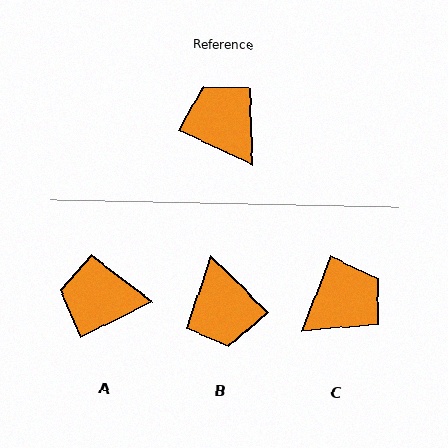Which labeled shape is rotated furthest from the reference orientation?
B, about 160 degrees away.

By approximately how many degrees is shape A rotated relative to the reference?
Approximately 51 degrees counter-clockwise.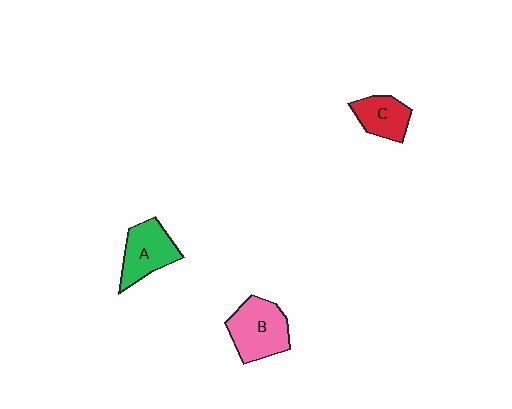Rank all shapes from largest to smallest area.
From largest to smallest: B (pink), A (green), C (red).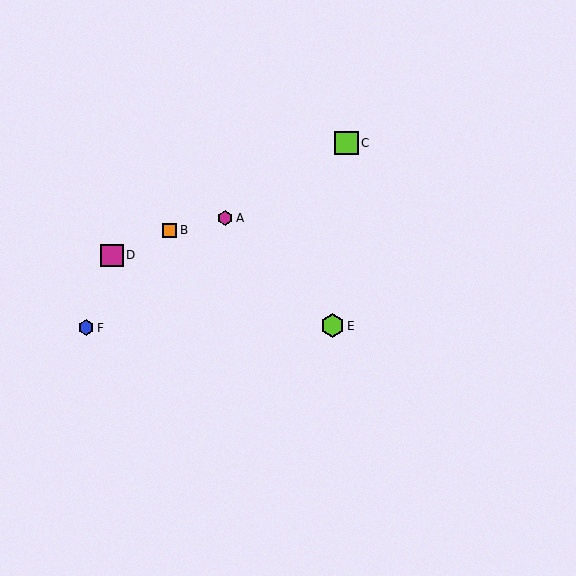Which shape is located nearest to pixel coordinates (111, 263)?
The magenta square (labeled D) at (112, 255) is nearest to that location.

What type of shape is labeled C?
Shape C is a lime square.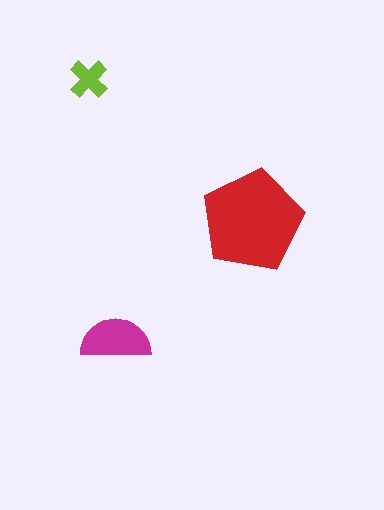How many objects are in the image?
There are 3 objects in the image.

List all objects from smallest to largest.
The lime cross, the magenta semicircle, the red pentagon.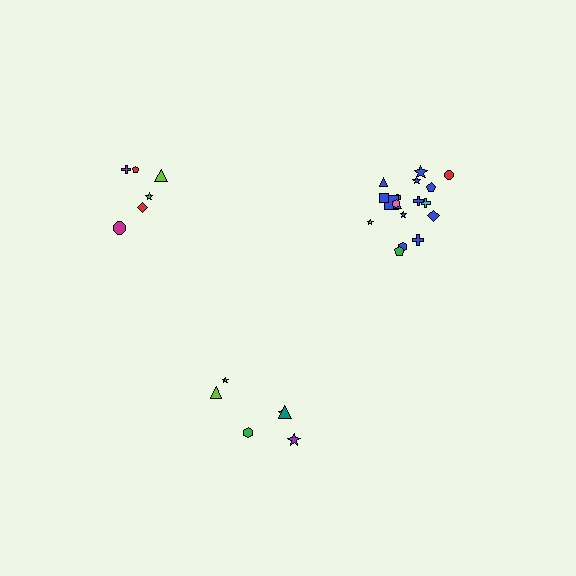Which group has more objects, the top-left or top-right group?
The top-right group.